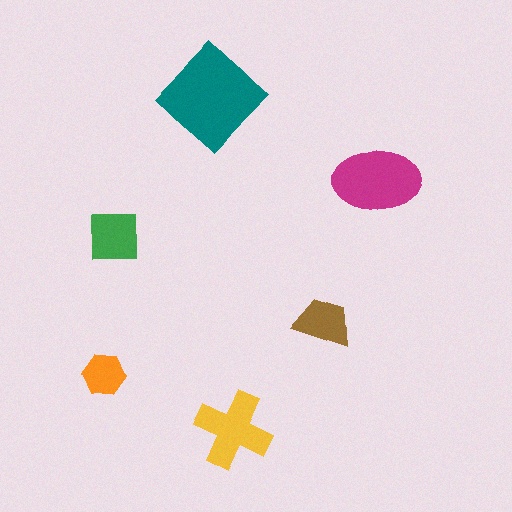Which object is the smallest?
The orange hexagon.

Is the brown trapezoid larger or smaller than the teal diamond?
Smaller.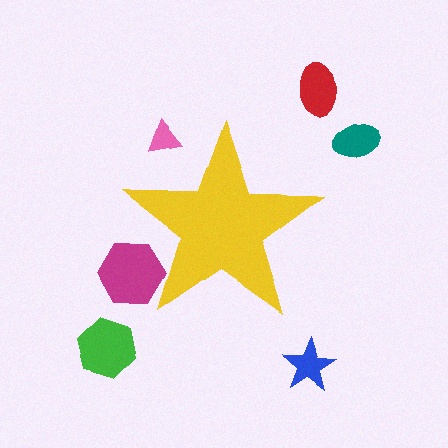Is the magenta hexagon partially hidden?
Yes, the magenta hexagon is partially hidden behind the yellow star.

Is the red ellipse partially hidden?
No, the red ellipse is fully visible.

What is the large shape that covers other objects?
A yellow star.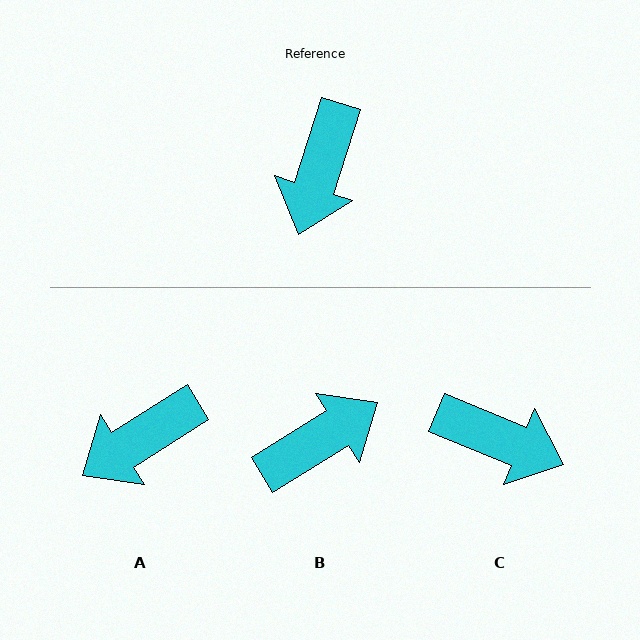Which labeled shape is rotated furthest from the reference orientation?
B, about 140 degrees away.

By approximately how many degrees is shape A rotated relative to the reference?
Approximately 40 degrees clockwise.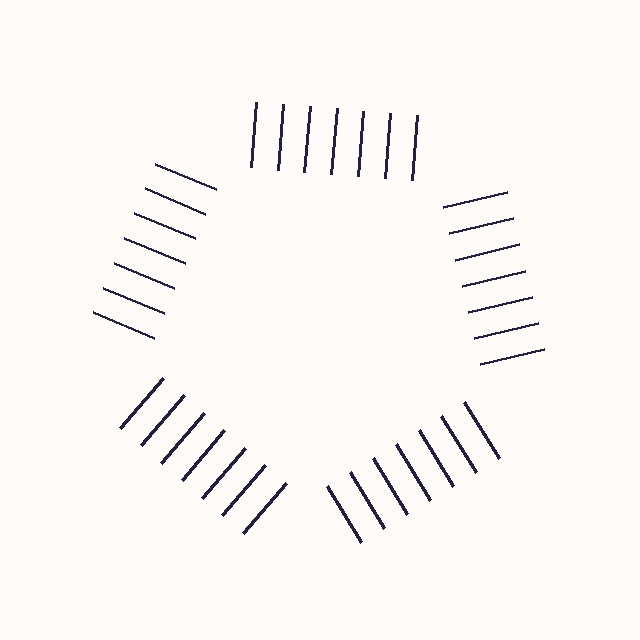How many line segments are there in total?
35 — 7 along each of the 5 edges.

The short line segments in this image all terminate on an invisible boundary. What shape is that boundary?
An illusory pentagon — the line segments terminate on its edges but no continuous stroke is drawn.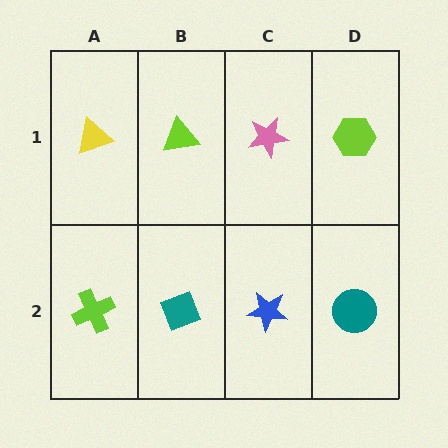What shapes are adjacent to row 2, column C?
A pink star (row 1, column C), a teal diamond (row 2, column B), a teal circle (row 2, column D).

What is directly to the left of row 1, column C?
A lime triangle.